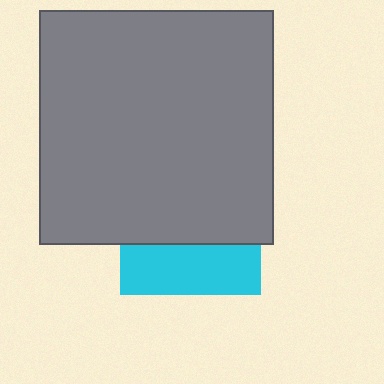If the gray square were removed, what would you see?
You would see the complete cyan square.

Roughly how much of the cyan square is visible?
A small part of it is visible (roughly 36%).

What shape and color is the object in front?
The object in front is a gray square.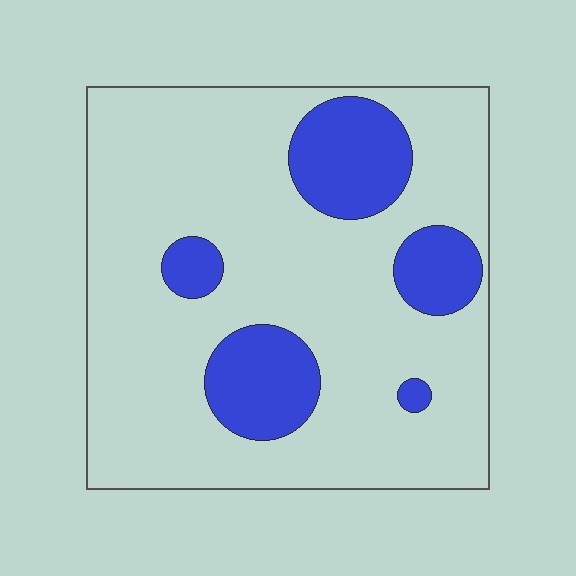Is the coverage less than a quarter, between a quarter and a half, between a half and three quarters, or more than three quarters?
Less than a quarter.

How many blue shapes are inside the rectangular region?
5.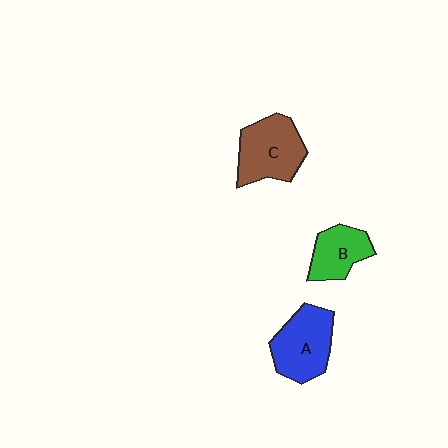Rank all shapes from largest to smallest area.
From largest to smallest: C (brown), A (blue), B (green).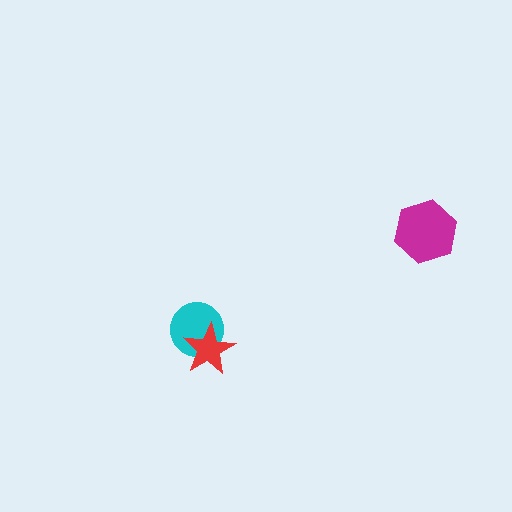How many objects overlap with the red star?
1 object overlaps with the red star.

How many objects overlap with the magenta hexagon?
0 objects overlap with the magenta hexagon.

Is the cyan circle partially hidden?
Yes, it is partially covered by another shape.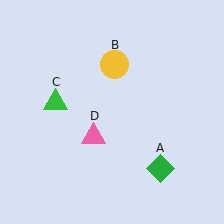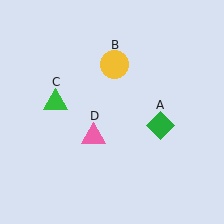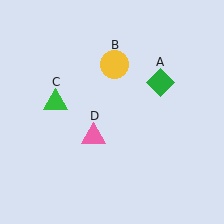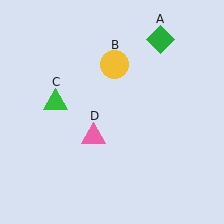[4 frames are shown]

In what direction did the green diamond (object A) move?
The green diamond (object A) moved up.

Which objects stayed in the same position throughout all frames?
Yellow circle (object B) and green triangle (object C) and pink triangle (object D) remained stationary.